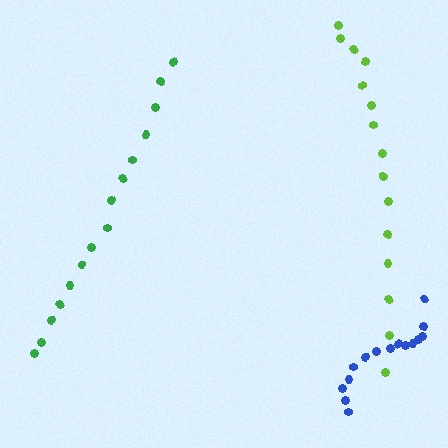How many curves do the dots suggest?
There are 3 distinct paths.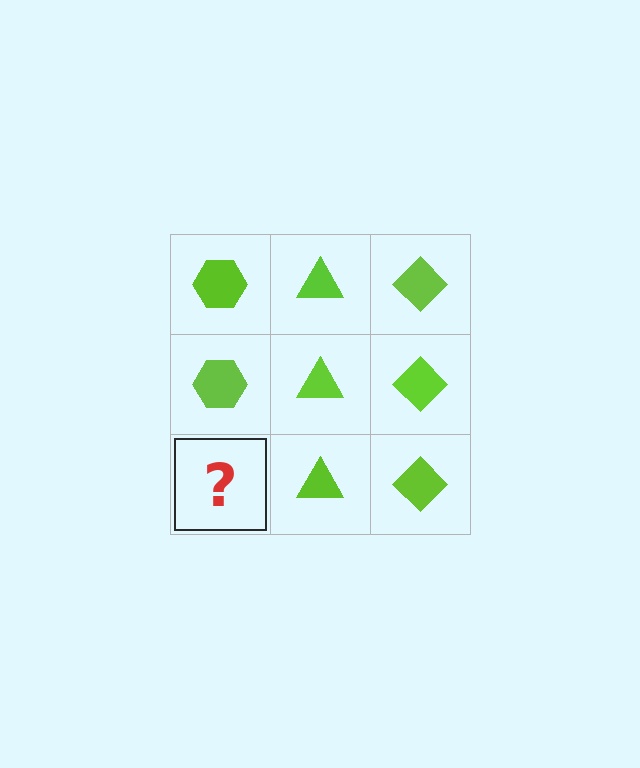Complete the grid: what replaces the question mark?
The question mark should be replaced with a lime hexagon.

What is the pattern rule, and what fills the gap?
The rule is that each column has a consistent shape. The gap should be filled with a lime hexagon.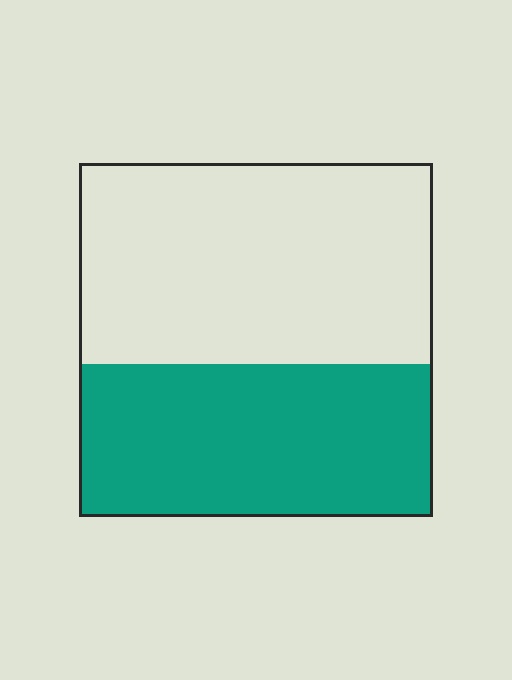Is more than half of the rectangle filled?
No.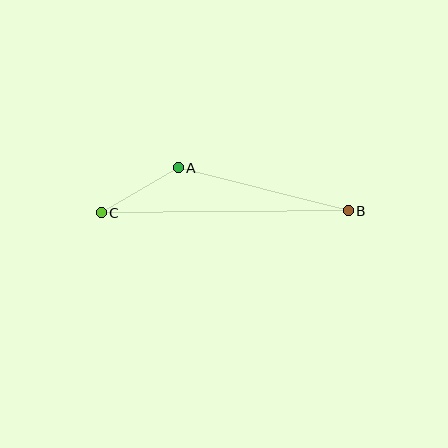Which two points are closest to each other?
Points A and C are closest to each other.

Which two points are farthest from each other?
Points B and C are farthest from each other.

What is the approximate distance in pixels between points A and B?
The distance between A and B is approximately 175 pixels.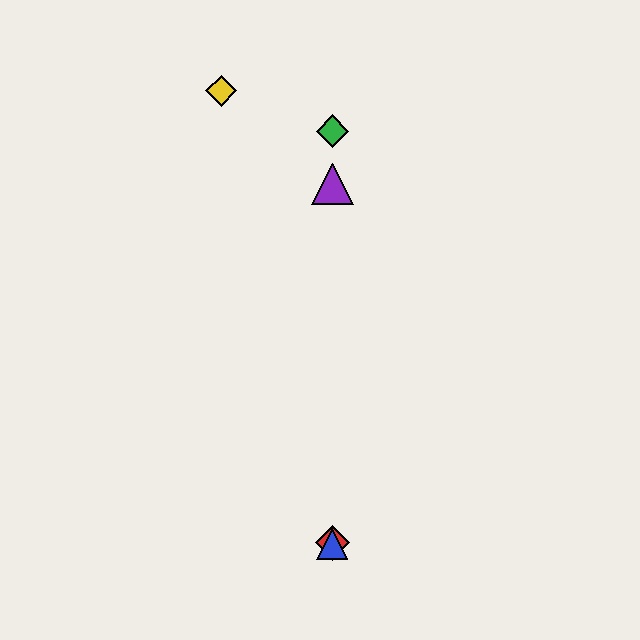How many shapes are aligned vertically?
4 shapes (the red diamond, the blue triangle, the green diamond, the purple triangle) are aligned vertically.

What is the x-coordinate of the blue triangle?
The blue triangle is at x≈332.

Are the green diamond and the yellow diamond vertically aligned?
No, the green diamond is at x≈332 and the yellow diamond is at x≈221.